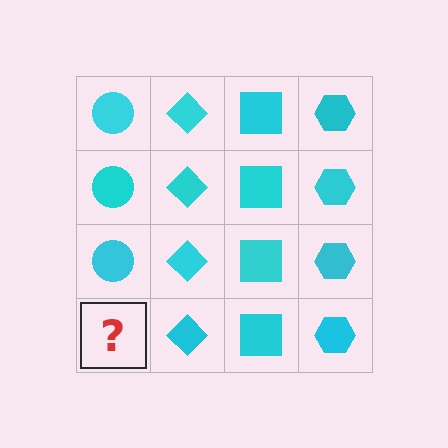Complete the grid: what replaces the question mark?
The question mark should be replaced with a cyan circle.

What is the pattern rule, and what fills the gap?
The rule is that each column has a consistent shape. The gap should be filled with a cyan circle.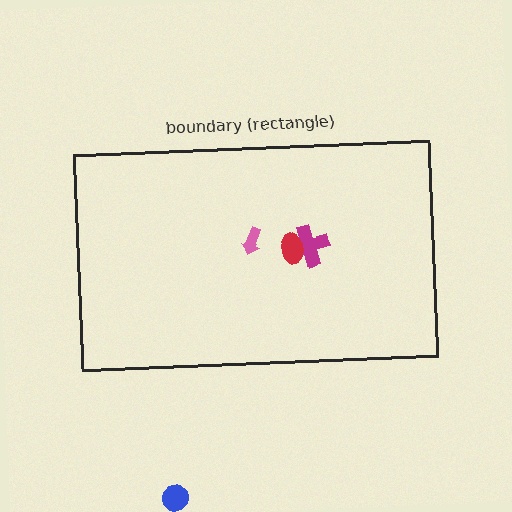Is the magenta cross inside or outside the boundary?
Inside.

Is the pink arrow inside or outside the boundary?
Inside.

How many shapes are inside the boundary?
3 inside, 1 outside.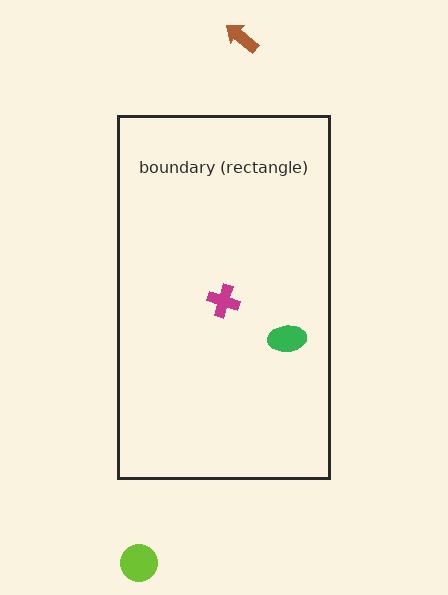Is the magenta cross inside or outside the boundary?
Inside.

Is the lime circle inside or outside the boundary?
Outside.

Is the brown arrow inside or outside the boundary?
Outside.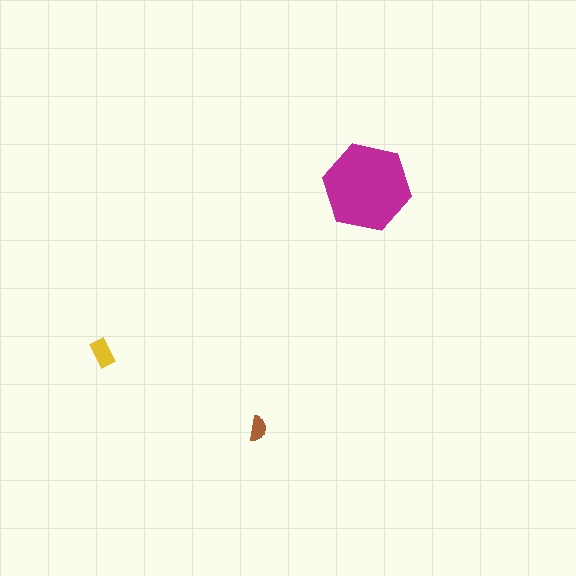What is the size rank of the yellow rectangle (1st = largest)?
2nd.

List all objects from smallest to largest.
The brown semicircle, the yellow rectangle, the magenta hexagon.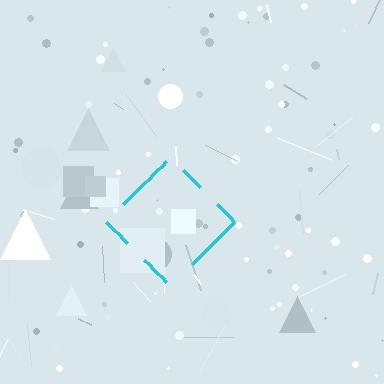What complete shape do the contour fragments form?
The contour fragments form a diamond.